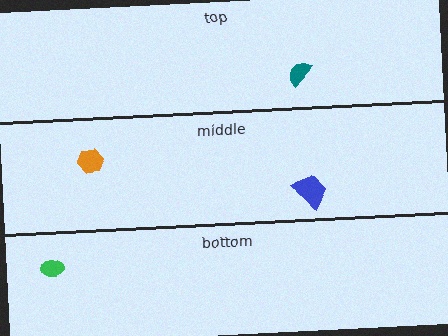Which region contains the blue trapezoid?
The middle region.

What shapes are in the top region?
The teal semicircle.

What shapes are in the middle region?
The orange hexagon, the blue trapezoid.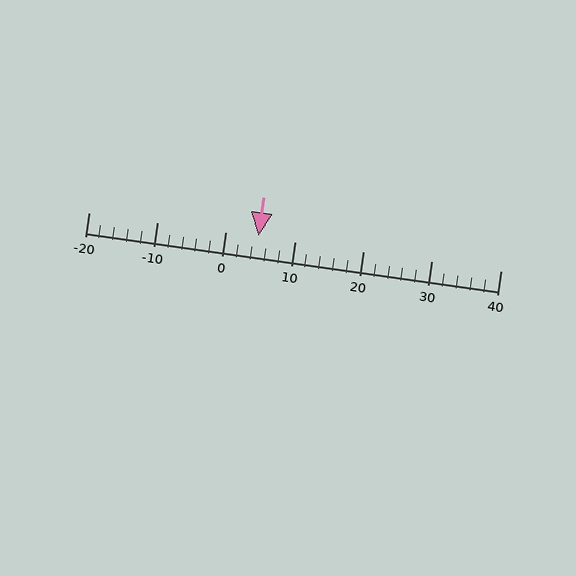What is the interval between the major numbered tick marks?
The major tick marks are spaced 10 units apart.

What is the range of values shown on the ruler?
The ruler shows values from -20 to 40.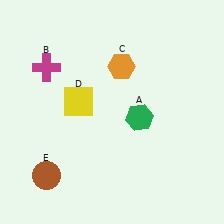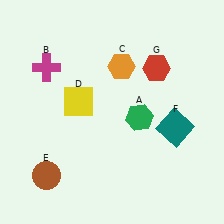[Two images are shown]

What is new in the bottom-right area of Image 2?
A teal square (F) was added in the bottom-right area of Image 2.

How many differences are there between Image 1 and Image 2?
There are 2 differences between the two images.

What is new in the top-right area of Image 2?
A red hexagon (G) was added in the top-right area of Image 2.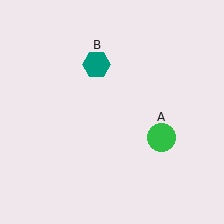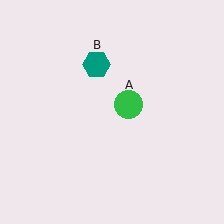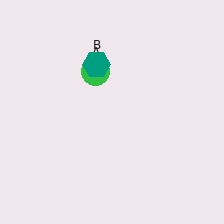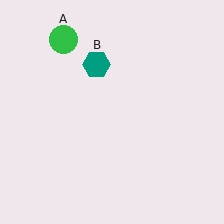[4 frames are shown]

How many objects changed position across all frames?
1 object changed position: green circle (object A).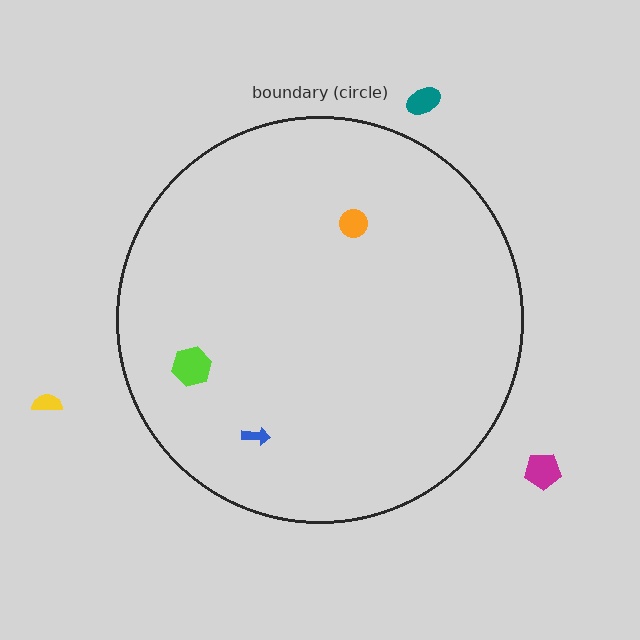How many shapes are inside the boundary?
3 inside, 3 outside.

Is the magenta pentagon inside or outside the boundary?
Outside.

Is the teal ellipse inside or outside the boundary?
Outside.